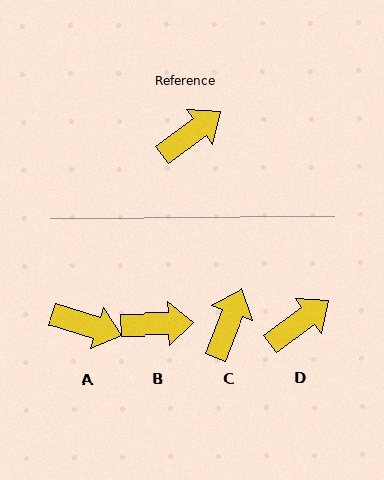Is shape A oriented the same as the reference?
No, it is off by about 54 degrees.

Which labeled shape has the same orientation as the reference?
D.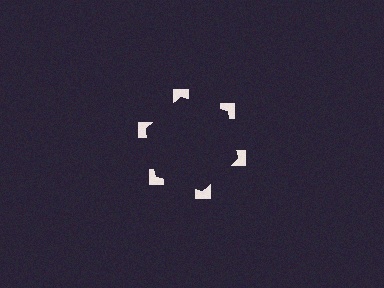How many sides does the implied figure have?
6 sides.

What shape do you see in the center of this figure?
An illusory hexagon — its edges are inferred from the aligned wedge cuts in the notched squares, not physically drawn.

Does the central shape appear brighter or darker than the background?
It typically appears slightly darker than the background, even though no actual brightness change is drawn.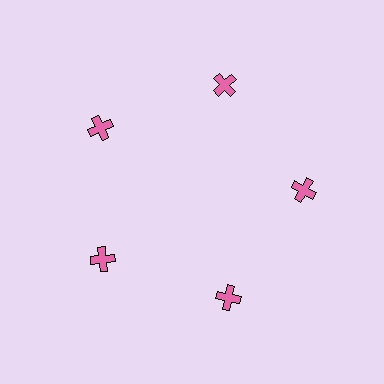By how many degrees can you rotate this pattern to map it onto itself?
The pattern maps onto itself every 72 degrees of rotation.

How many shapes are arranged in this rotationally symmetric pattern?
There are 5 shapes, arranged in 5 groups of 1.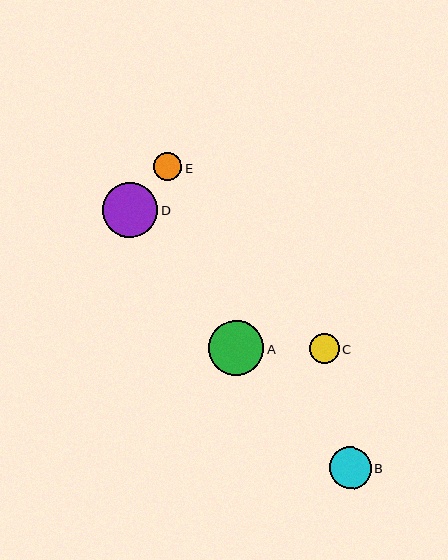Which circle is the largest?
Circle D is the largest with a size of approximately 55 pixels.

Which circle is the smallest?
Circle E is the smallest with a size of approximately 28 pixels.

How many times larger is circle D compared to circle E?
Circle D is approximately 2.0 times the size of circle E.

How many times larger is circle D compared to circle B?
Circle D is approximately 1.3 times the size of circle B.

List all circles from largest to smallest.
From largest to smallest: D, A, B, C, E.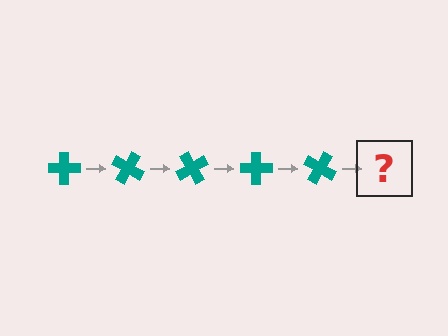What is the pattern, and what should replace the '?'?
The pattern is that the cross rotates 30 degrees each step. The '?' should be a teal cross rotated 150 degrees.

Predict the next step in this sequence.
The next step is a teal cross rotated 150 degrees.